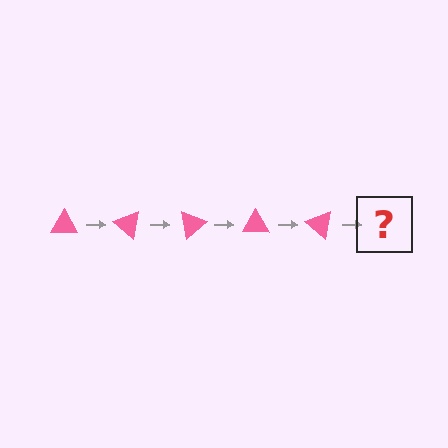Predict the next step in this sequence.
The next step is a pink triangle rotated 200 degrees.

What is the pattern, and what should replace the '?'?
The pattern is that the triangle rotates 40 degrees each step. The '?' should be a pink triangle rotated 200 degrees.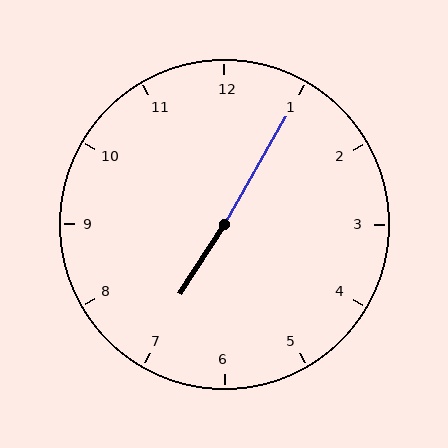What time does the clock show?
7:05.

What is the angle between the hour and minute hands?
Approximately 178 degrees.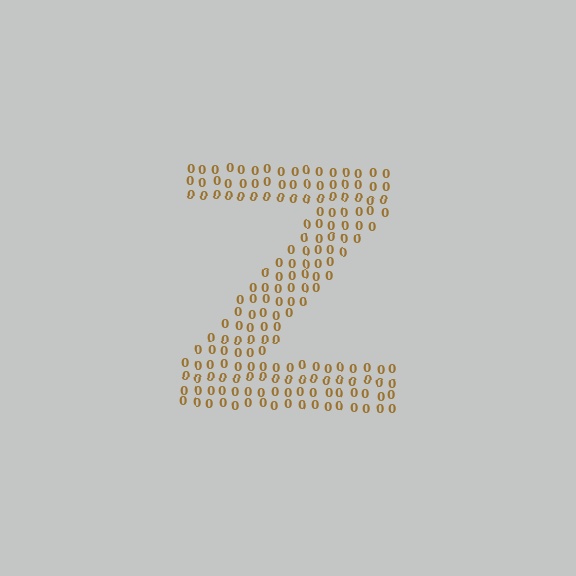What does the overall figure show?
The overall figure shows the letter Z.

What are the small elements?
The small elements are digit 0's.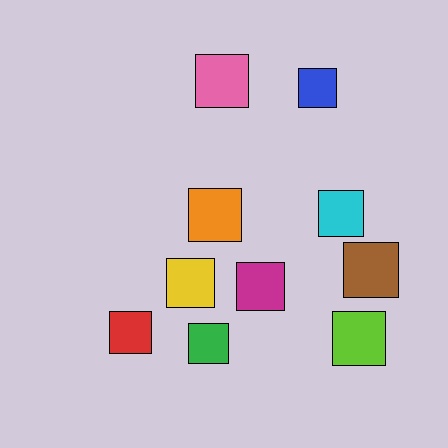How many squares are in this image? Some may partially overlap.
There are 10 squares.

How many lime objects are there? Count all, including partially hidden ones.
There is 1 lime object.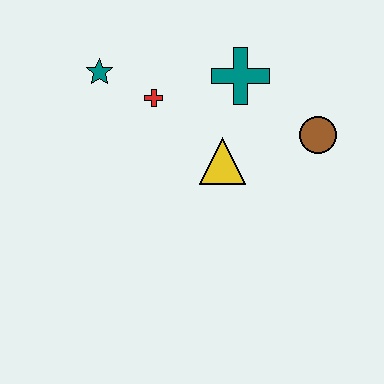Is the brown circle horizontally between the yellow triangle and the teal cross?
No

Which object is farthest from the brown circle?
The teal star is farthest from the brown circle.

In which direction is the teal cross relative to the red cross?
The teal cross is to the right of the red cross.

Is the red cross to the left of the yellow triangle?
Yes